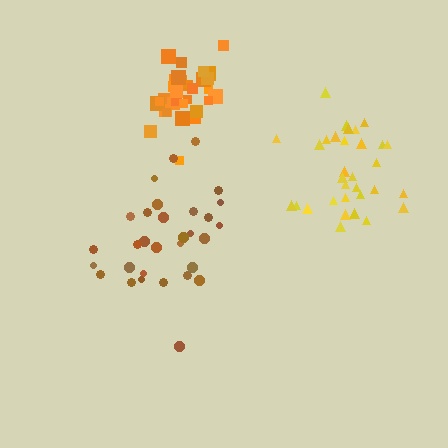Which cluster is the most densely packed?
Orange.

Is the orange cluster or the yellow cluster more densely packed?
Orange.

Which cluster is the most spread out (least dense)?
Brown.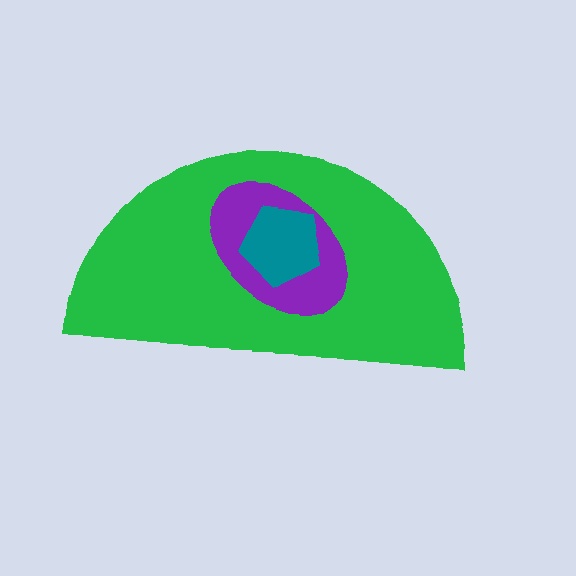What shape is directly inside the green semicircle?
The purple ellipse.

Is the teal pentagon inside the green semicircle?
Yes.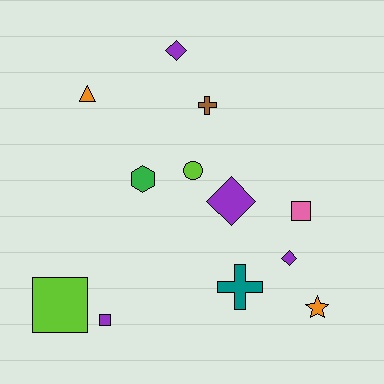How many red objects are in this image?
There are no red objects.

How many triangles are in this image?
There is 1 triangle.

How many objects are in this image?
There are 12 objects.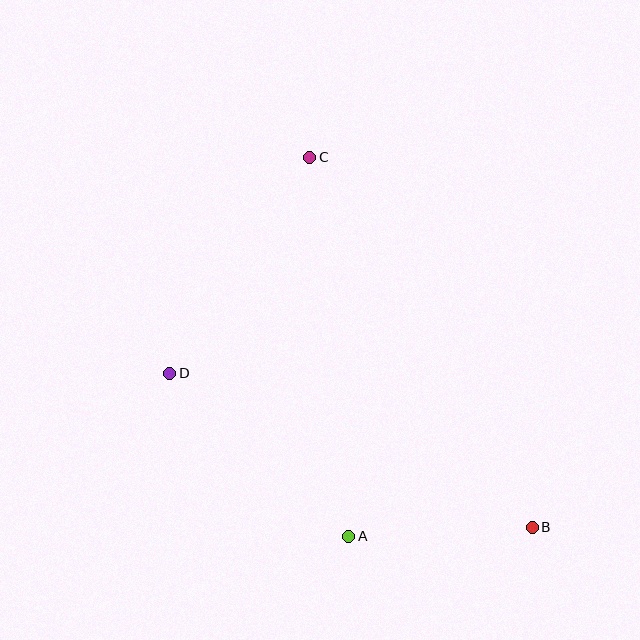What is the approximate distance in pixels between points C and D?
The distance between C and D is approximately 257 pixels.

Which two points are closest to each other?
Points A and B are closest to each other.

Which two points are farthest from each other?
Points B and C are farthest from each other.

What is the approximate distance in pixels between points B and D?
The distance between B and D is approximately 394 pixels.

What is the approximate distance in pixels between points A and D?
The distance between A and D is approximately 242 pixels.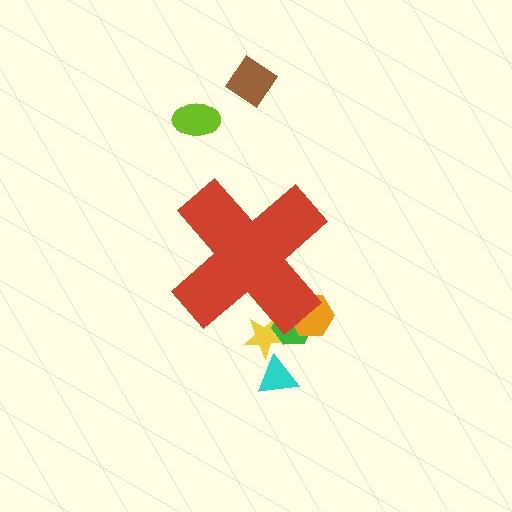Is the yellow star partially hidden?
Yes, the yellow star is partially hidden behind the red cross.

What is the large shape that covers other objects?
A red cross.